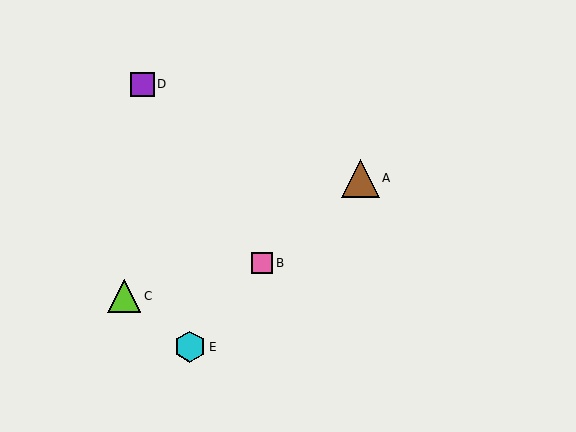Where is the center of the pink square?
The center of the pink square is at (262, 263).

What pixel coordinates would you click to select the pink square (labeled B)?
Click at (262, 263) to select the pink square B.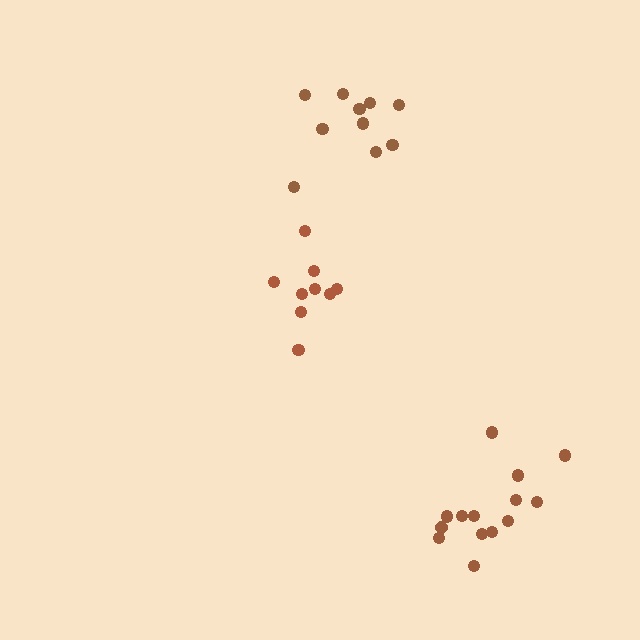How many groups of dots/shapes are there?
There are 3 groups.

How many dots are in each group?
Group 1: 14 dots, Group 2: 11 dots, Group 3: 9 dots (34 total).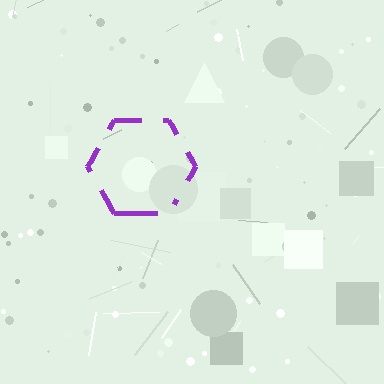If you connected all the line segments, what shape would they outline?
They would outline a hexagon.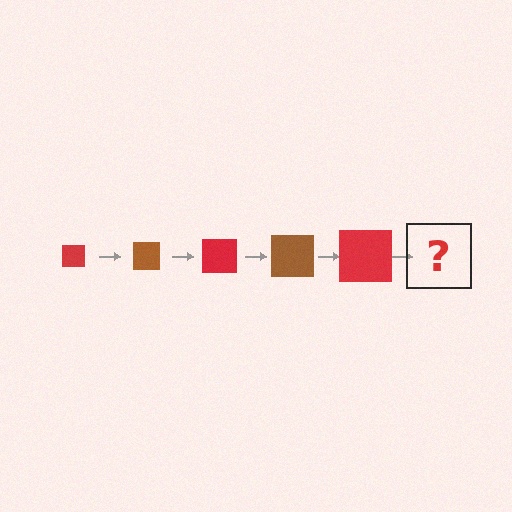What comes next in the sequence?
The next element should be a brown square, larger than the previous one.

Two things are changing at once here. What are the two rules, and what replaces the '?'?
The two rules are that the square grows larger each step and the color cycles through red and brown. The '?' should be a brown square, larger than the previous one.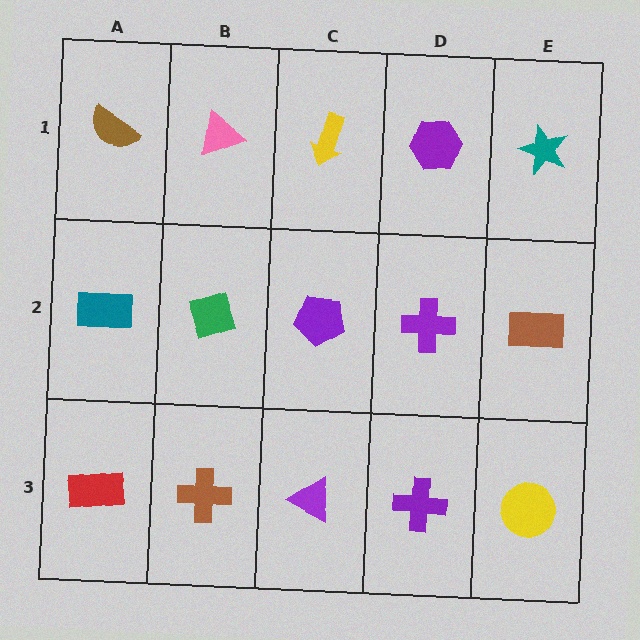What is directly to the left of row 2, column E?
A purple cross.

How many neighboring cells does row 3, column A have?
2.